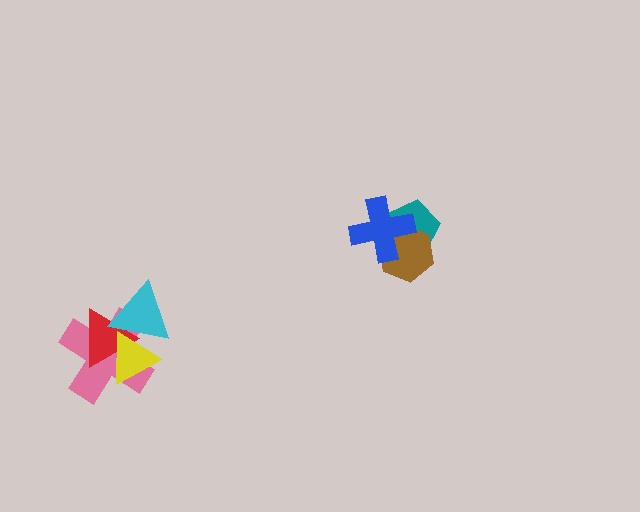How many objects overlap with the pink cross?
3 objects overlap with the pink cross.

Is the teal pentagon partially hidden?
Yes, it is partially covered by another shape.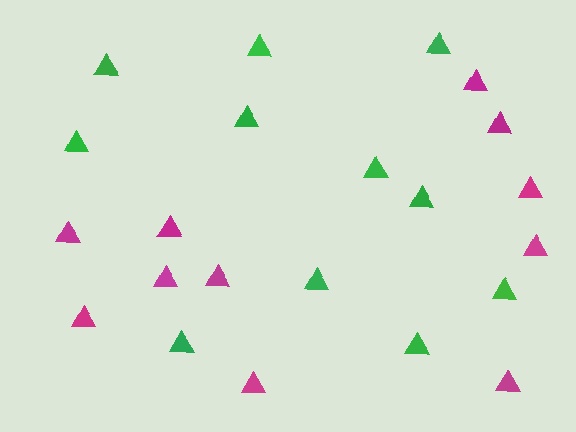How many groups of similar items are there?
There are 2 groups: one group of green triangles (11) and one group of magenta triangles (11).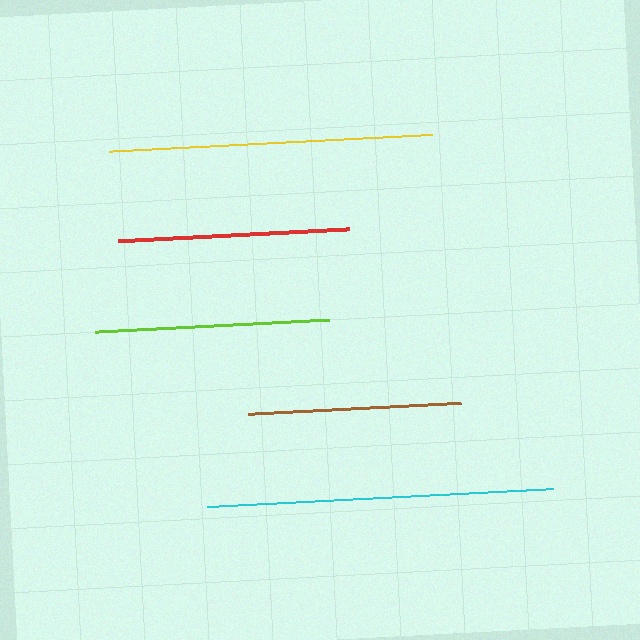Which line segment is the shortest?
The brown line is the shortest at approximately 212 pixels.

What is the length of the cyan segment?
The cyan segment is approximately 347 pixels long.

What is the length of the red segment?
The red segment is approximately 232 pixels long.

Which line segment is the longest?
The cyan line is the longest at approximately 347 pixels.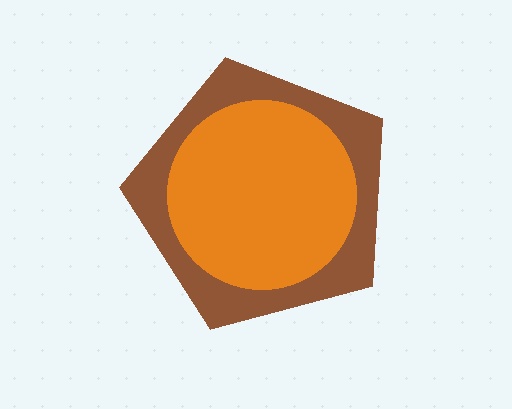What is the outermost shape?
The brown pentagon.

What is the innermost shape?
The orange circle.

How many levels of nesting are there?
2.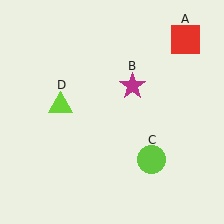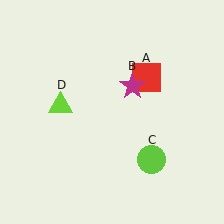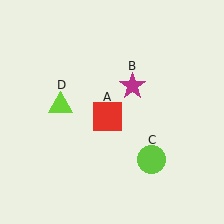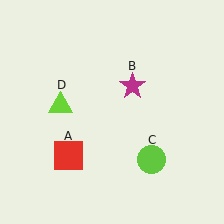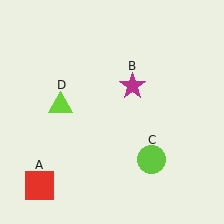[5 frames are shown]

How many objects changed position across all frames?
1 object changed position: red square (object A).